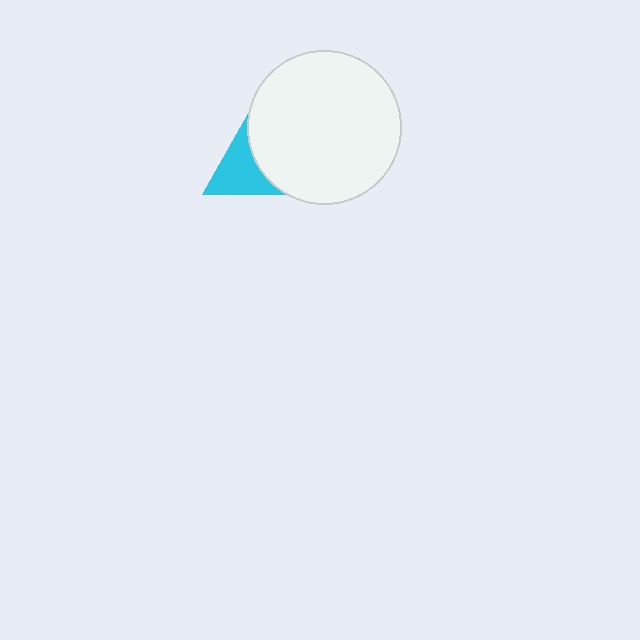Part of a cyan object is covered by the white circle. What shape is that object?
It is a triangle.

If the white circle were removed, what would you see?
You would see the complete cyan triangle.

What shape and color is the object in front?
The object in front is a white circle.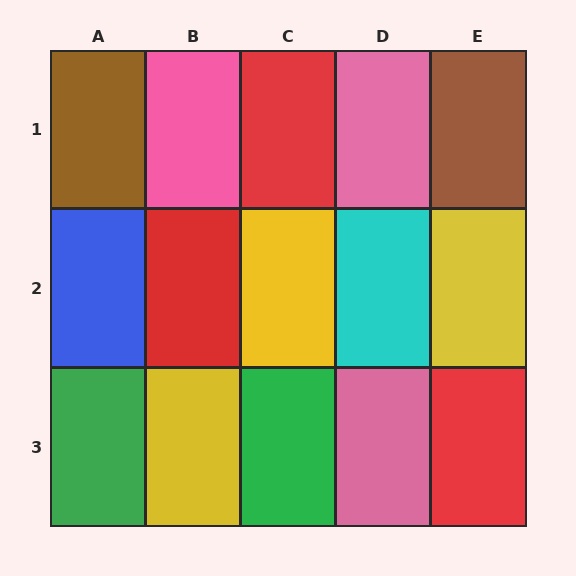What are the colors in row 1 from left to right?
Brown, pink, red, pink, brown.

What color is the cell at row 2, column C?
Yellow.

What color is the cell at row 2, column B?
Red.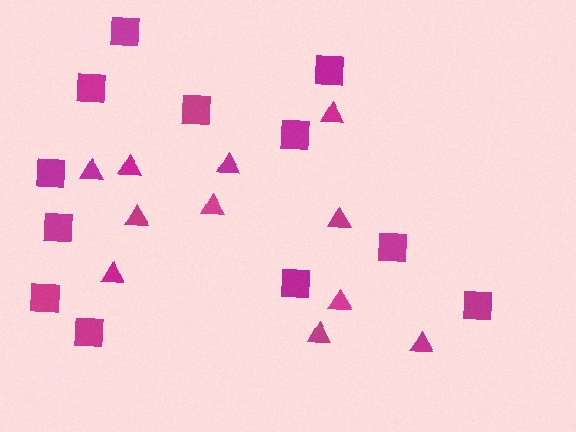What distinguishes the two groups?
There are 2 groups: one group of triangles (11) and one group of squares (12).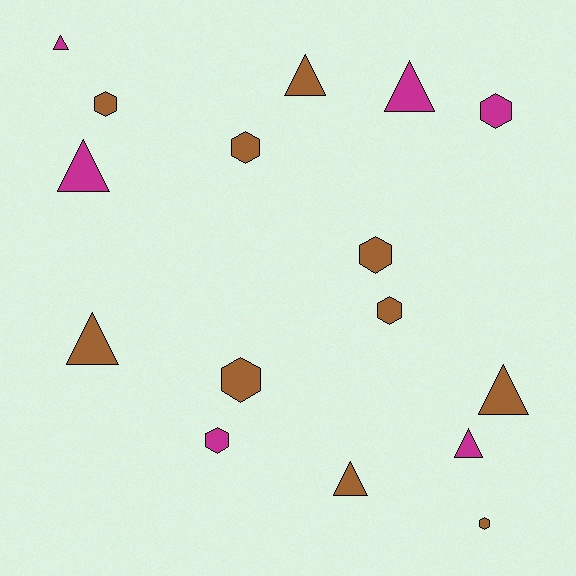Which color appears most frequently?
Brown, with 10 objects.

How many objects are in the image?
There are 16 objects.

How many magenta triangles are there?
There are 4 magenta triangles.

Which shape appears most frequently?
Hexagon, with 8 objects.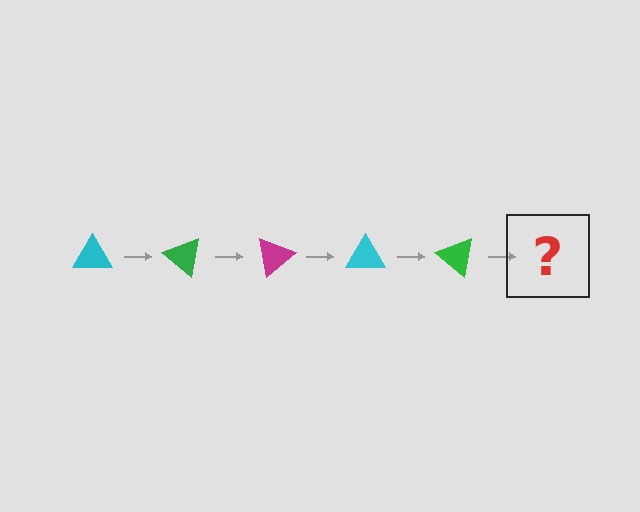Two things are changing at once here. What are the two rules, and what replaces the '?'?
The two rules are that it rotates 40 degrees each step and the color cycles through cyan, green, and magenta. The '?' should be a magenta triangle, rotated 200 degrees from the start.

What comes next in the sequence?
The next element should be a magenta triangle, rotated 200 degrees from the start.